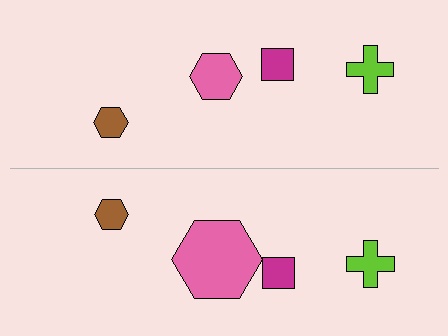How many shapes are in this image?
There are 8 shapes in this image.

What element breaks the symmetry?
The pink hexagon on the bottom side has a different size than its mirror counterpart.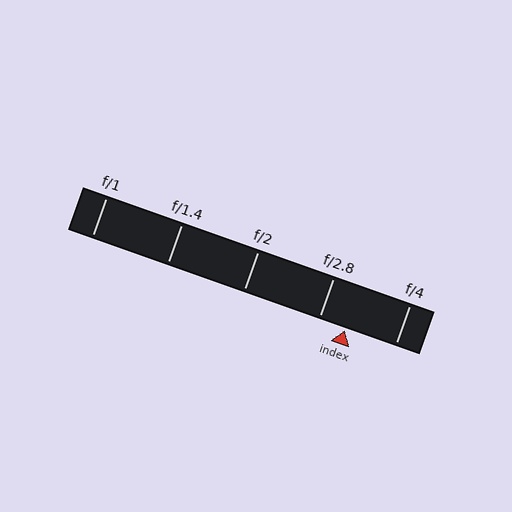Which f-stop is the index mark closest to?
The index mark is closest to f/2.8.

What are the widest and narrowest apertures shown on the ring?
The widest aperture shown is f/1 and the narrowest is f/4.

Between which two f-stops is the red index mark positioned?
The index mark is between f/2.8 and f/4.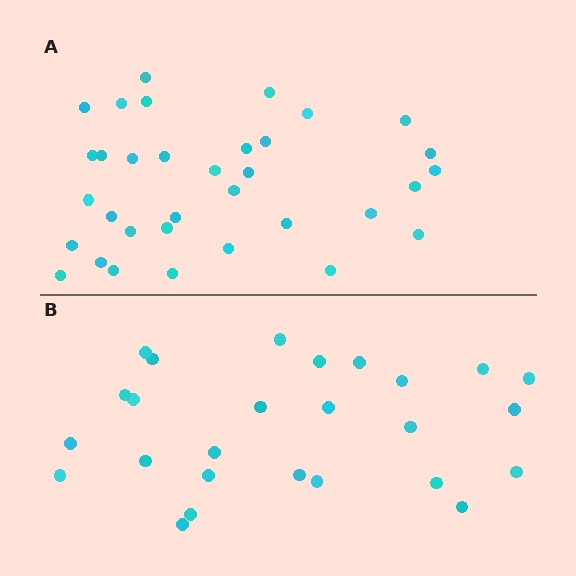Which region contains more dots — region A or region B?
Region A (the top region) has more dots.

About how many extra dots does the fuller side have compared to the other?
Region A has roughly 8 or so more dots than region B.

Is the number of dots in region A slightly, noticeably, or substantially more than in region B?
Region A has noticeably more, but not dramatically so. The ratio is roughly 1.3 to 1.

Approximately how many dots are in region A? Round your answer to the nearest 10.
About 30 dots. (The exact count is 34, which rounds to 30.)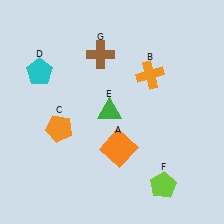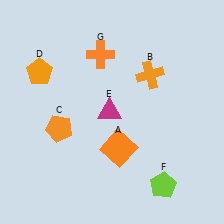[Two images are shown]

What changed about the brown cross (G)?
In Image 1, G is brown. In Image 2, it changed to orange.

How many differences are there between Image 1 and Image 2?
There are 3 differences between the two images.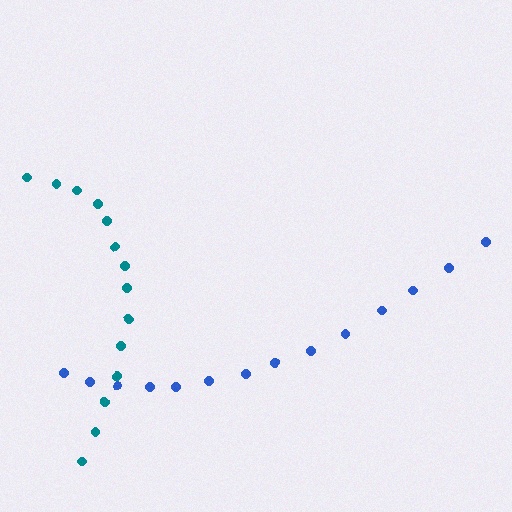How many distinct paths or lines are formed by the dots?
There are 2 distinct paths.